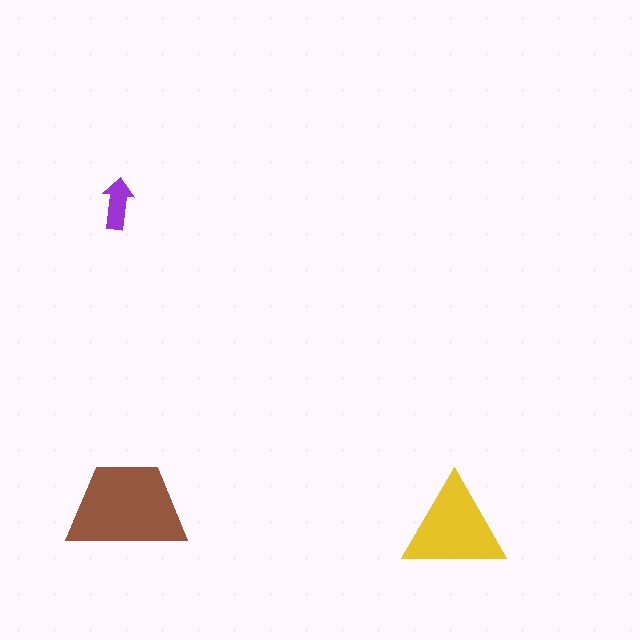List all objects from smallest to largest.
The purple arrow, the yellow triangle, the brown trapezoid.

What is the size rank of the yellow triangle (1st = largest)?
2nd.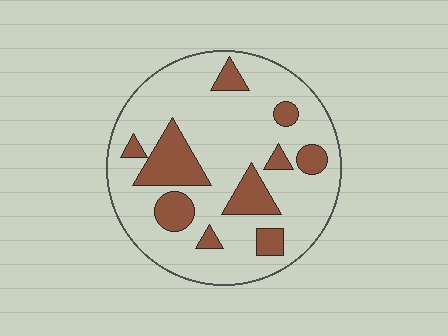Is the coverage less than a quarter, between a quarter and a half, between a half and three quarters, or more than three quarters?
Less than a quarter.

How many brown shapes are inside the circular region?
10.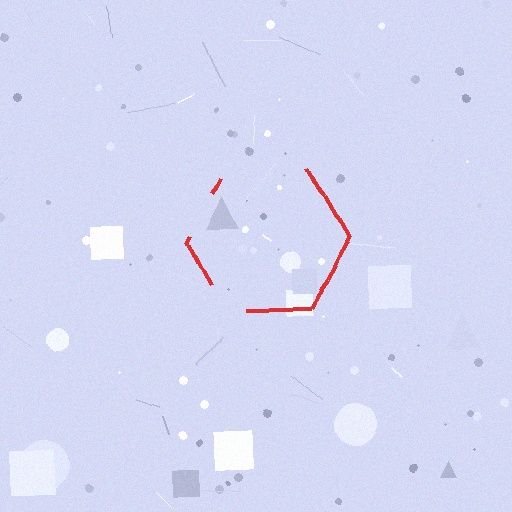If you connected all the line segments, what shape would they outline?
They would outline a hexagon.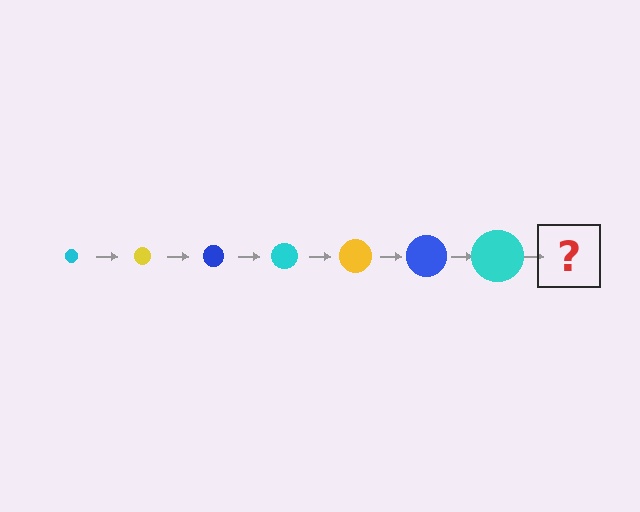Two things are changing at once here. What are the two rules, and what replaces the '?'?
The two rules are that the circle grows larger each step and the color cycles through cyan, yellow, and blue. The '?' should be a yellow circle, larger than the previous one.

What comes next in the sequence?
The next element should be a yellow circle, larger than the previous one.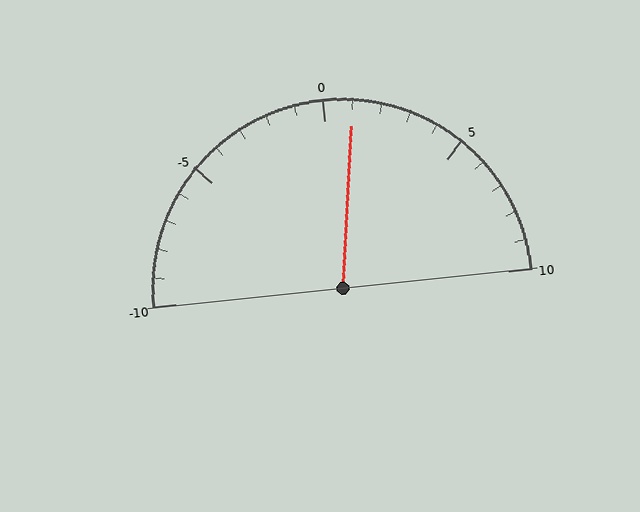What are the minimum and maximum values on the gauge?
The gauge ranges from -10 to 10.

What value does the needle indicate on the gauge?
The needle indicates approximately 1.